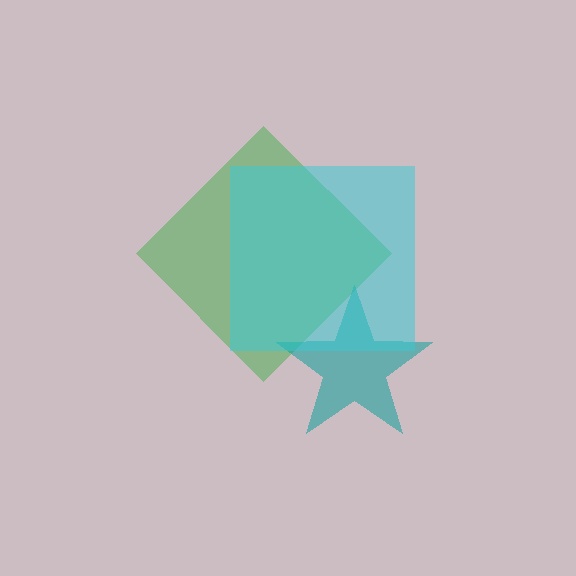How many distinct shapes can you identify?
There are 3 distinct shapes: a green diamond, a teal star, a cyan square.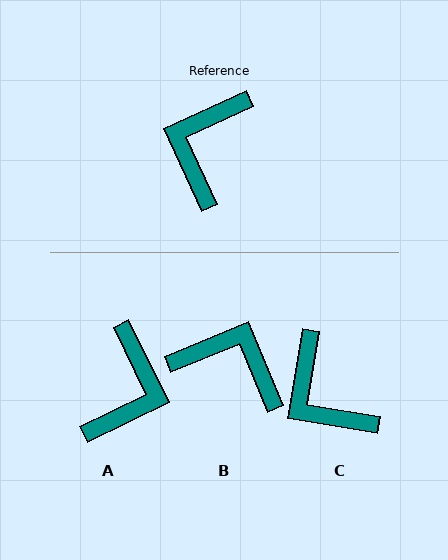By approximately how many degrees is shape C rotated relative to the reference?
Approximately 56 degrees counter-clockwise.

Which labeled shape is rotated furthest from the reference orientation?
A, about 179 degrees away.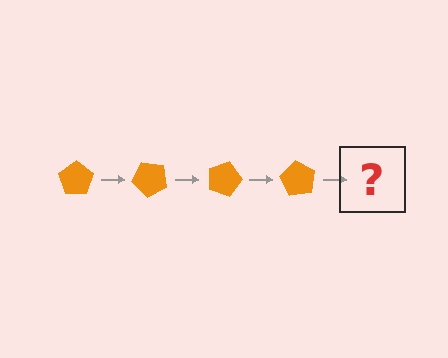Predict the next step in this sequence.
The next step is an orange pentagon rotated 180 degrees.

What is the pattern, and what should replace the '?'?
The pattern is that the pentagon rotates 45 degrees each step. The '?' should be an orange pentagon rotated 180 degrees.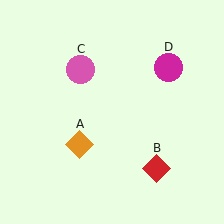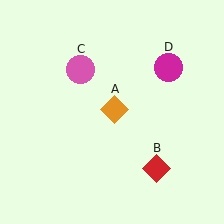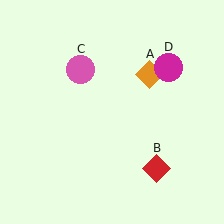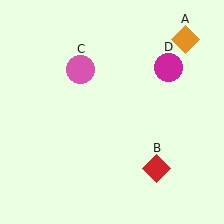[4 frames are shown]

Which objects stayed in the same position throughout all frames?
Red diamond (object B) and pink circle (object C) and magenta circle (object D) remained stationary.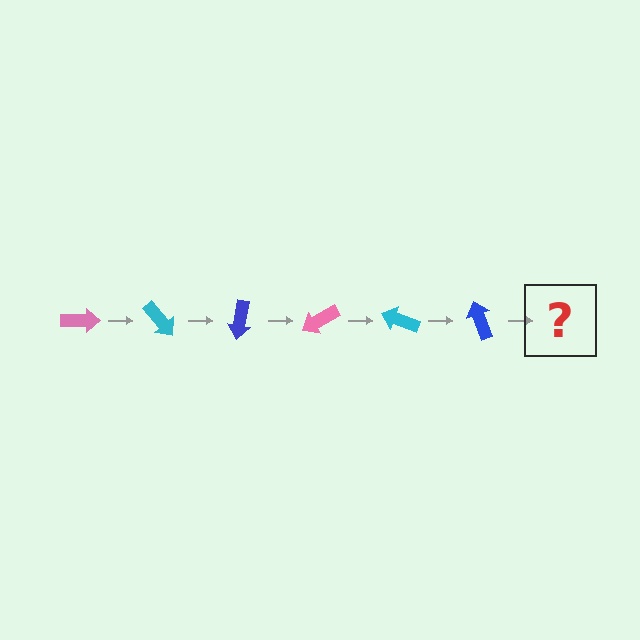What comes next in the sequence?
The next element should be a pink arrow, rotated 300 degrees from the start.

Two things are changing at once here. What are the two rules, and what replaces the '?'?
The two rules are that it rotates 50 degrees each step and the color cycles through pink, cyan, and blue. The '?' should be a pink arrow, rotated 300 degrees from the start.